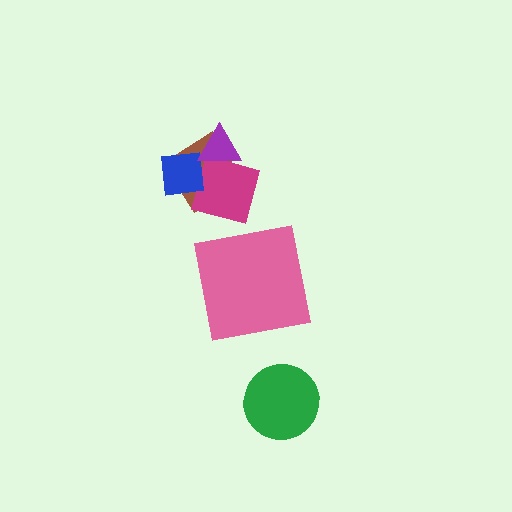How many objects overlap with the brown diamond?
3 objects overlap with the brown diamond.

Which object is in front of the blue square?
The purple triangle is in front of the blue square.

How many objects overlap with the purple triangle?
3 objects overlap with the purple triangle.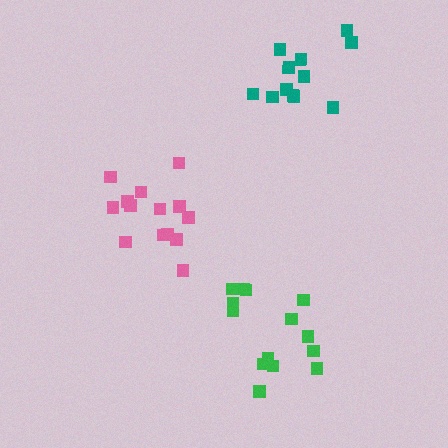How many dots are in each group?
Group 1: 12 dots, Group 2: 14 dots, Group 3: 14 dots (40 total).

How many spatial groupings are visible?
There are 3 spatial groupings.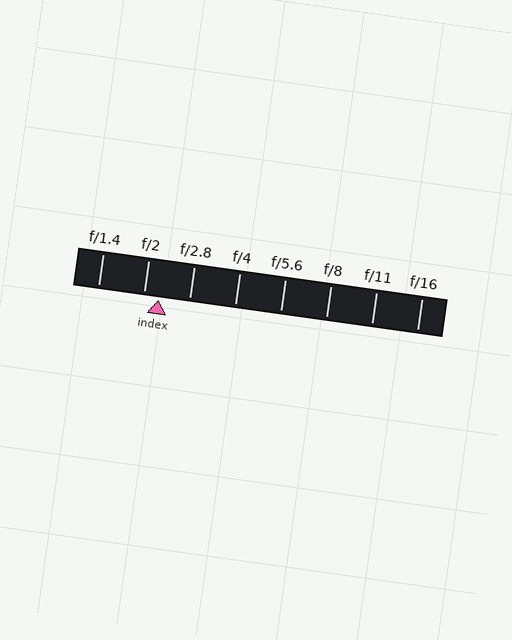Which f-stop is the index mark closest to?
The index mark is closest to f/2.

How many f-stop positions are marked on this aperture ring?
There are 8 f-stop positions marked.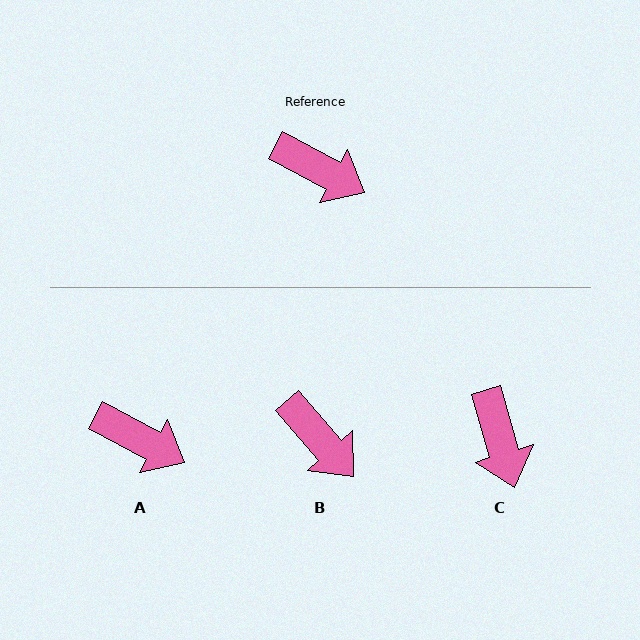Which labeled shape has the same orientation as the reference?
A.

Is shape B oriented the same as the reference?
No, it is off by about 21 degrees.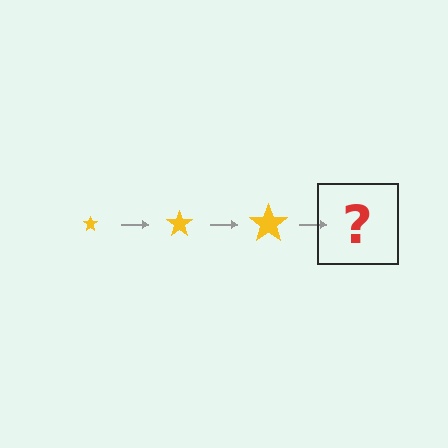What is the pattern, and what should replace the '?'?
The pattern is that the star gets progressively larger each step. The '?' should be a yellow star, larger than the previous one.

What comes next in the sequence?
The next element should be a yellow star, larger than the previous one.